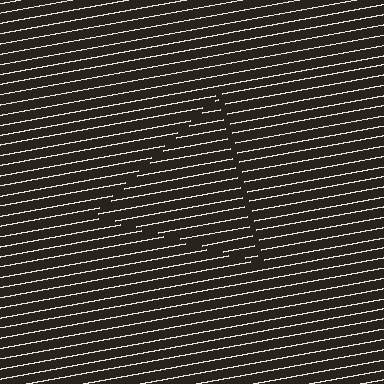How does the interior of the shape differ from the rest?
The interior of the shape contains the same grating, shifted by half a period — the contour is defined by the phase discontinuity where line-ends from the inner and outer gratings abut.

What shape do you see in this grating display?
An illusory triangle. The interior of the shape contains the same grating, shifted by half a period — the contour is defined by the phase discontinuity where line-ends from the inner and outer gratings abut.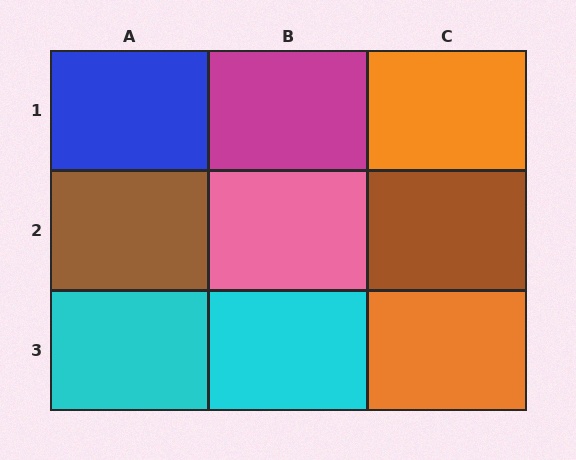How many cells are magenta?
1 cell is magenta.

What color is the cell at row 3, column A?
Cyan.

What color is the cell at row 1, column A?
Blue.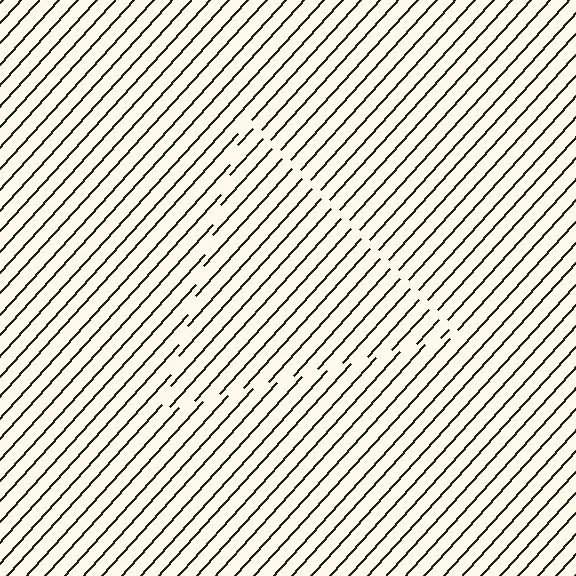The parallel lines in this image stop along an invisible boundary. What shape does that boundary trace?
An illusory triangle. The interior of the shape contains the same grating, shifted by half a period — the contour is defined by the phase discontinuity where line-ends from the inner and outer gratings abut.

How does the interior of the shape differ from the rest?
The interior of the shape contains the same grating, shifted by half a period — the contour is defined by the phase discontinuity where line-ends from the inner and outer gratings abut.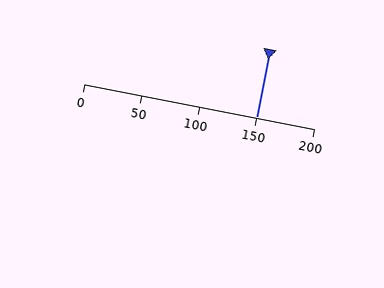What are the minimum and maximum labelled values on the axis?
The axis runs from 0 to 200.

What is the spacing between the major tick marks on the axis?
The major ticks are spaced 50 apart.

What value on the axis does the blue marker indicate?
The marker indicates approximately 150.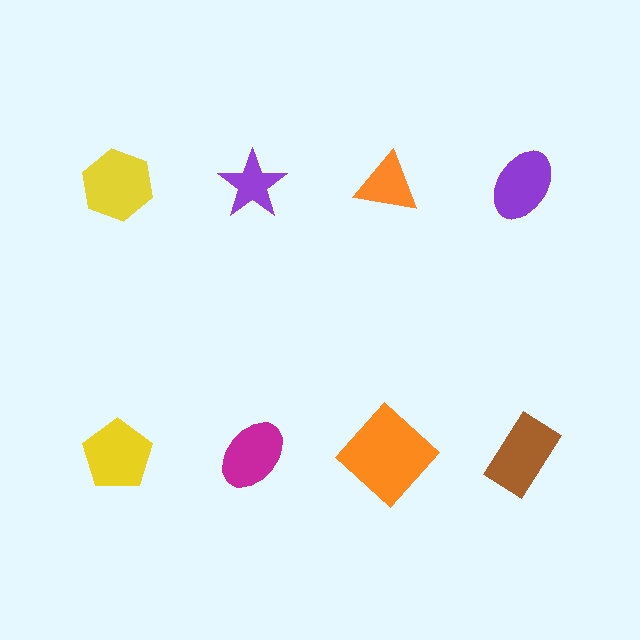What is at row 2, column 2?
A magenta ellipse.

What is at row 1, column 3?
An orange triangle.